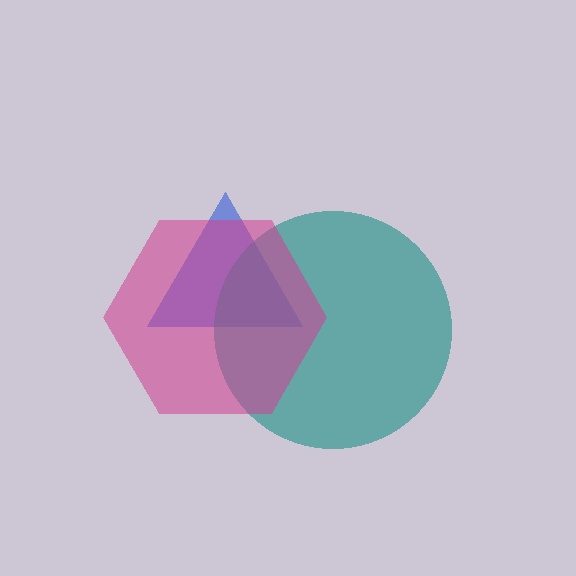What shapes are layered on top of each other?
The layered shapes are: a blue triangle, a teal circle, a magenta hexagon.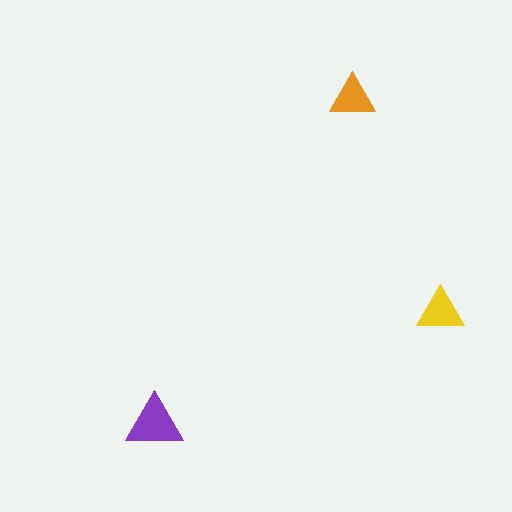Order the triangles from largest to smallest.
the purple one, the yellow one, the orange one.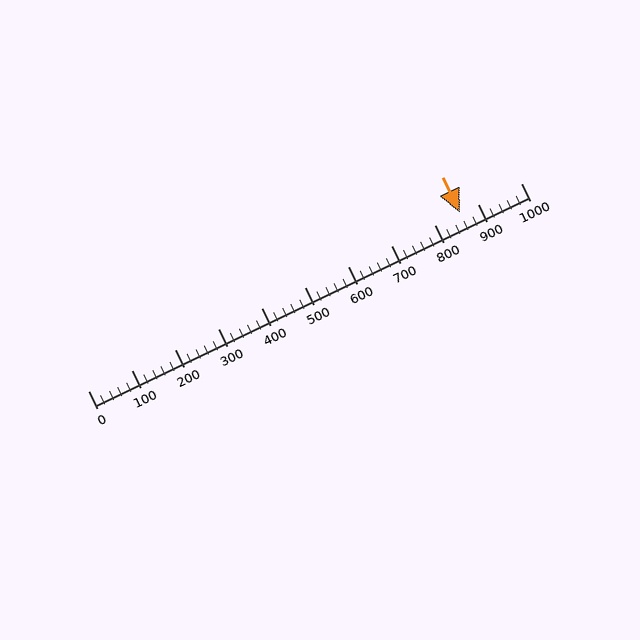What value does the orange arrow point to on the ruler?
The orange arrow points to approximately 860.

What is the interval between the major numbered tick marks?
The major tick marks are spaced 100 units apart.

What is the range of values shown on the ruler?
The ruler shows values from 0 to 1000.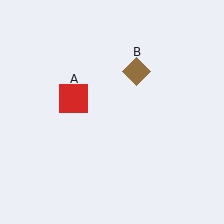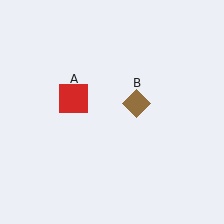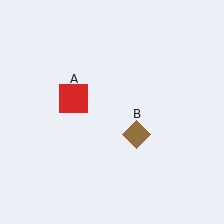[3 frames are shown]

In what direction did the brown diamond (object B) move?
The brown diamond (object B) moved down.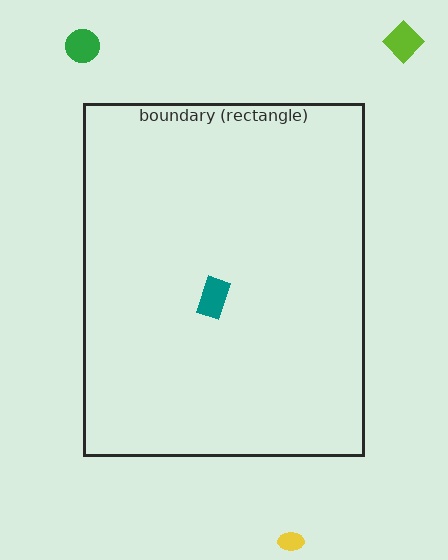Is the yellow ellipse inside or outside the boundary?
Outside.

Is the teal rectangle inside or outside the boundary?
Inside.